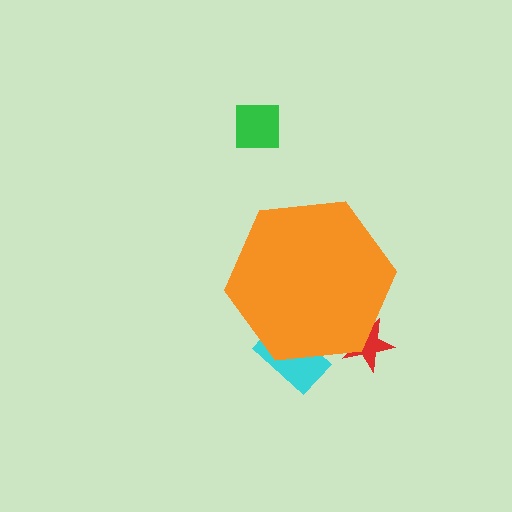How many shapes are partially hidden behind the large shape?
2 shapes are partially hidden.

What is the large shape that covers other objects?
An orange hexagon.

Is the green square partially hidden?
No, the green square is fully visible.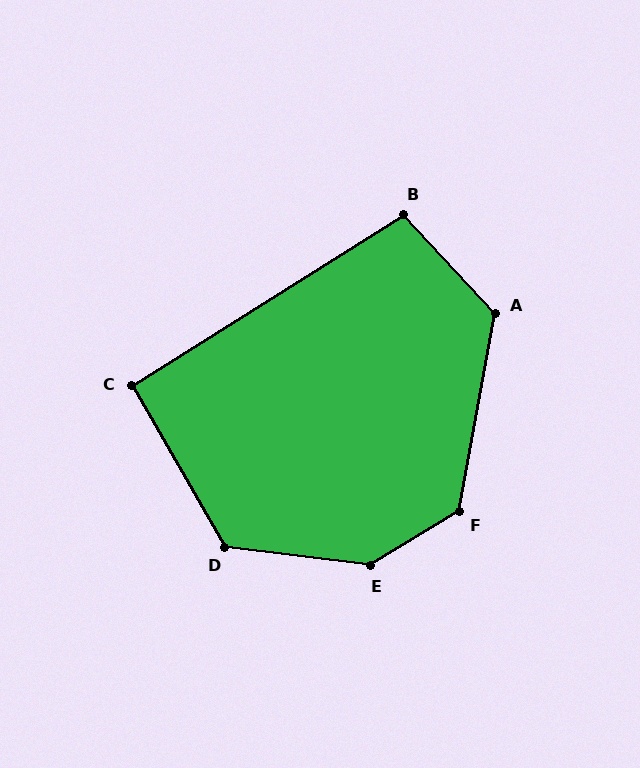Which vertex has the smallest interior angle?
C, at approximately 92 degrees.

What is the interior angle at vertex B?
Approximately 101 degrees (obtuse).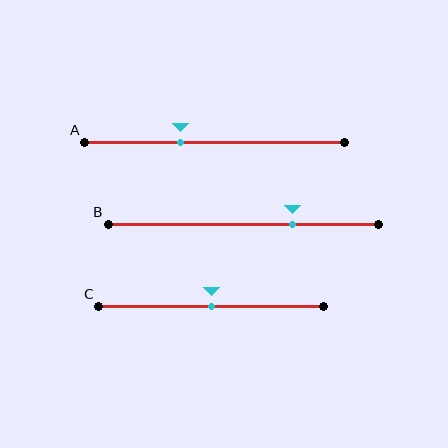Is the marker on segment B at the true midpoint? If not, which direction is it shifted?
No, the marker on segment B is shifted to the right by about 18% of the segment length.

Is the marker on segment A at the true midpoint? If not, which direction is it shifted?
No, the marker on segment A is shifted to the left by about 13% of the segment length.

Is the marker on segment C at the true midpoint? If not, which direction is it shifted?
Yes, the marker on segment C is at the true midpoint.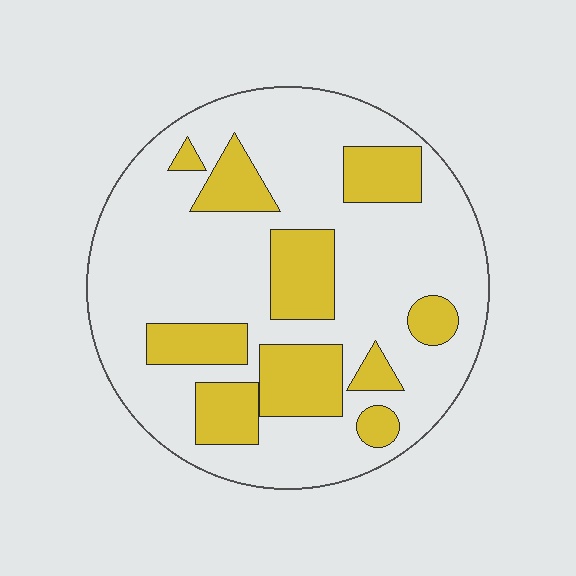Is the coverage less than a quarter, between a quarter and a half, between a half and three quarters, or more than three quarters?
Between a quarter and a half.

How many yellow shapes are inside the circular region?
10.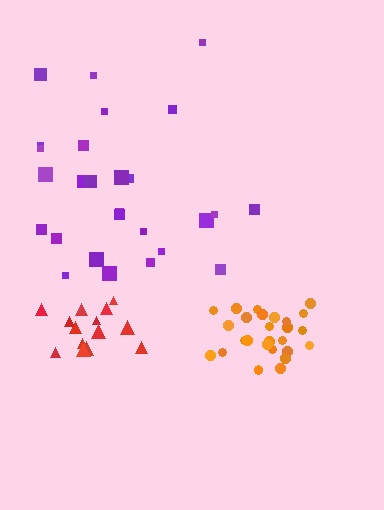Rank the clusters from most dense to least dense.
orange, red, purple.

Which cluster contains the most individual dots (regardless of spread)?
Purple (27).